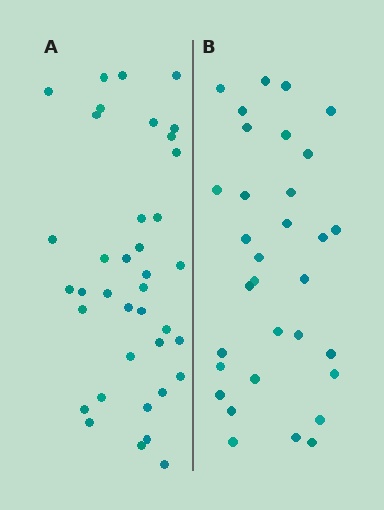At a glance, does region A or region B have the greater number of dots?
Region A (the left region) has more dots.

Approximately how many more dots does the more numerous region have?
Region A has about 6 more dots than region B.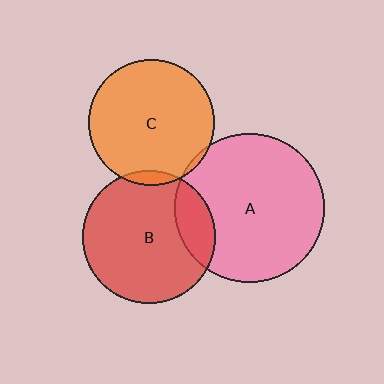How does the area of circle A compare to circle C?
Approximately 1.4 times.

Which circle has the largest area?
Circle A (pink).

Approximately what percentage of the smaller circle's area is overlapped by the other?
Approximately 5%.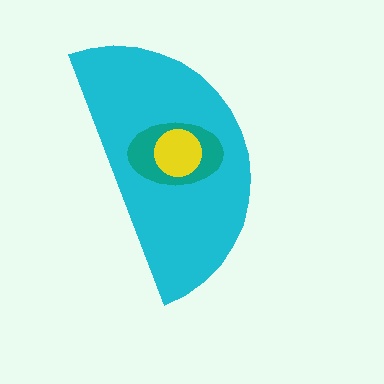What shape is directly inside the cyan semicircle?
The teal ellipse.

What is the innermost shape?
The yellow circle.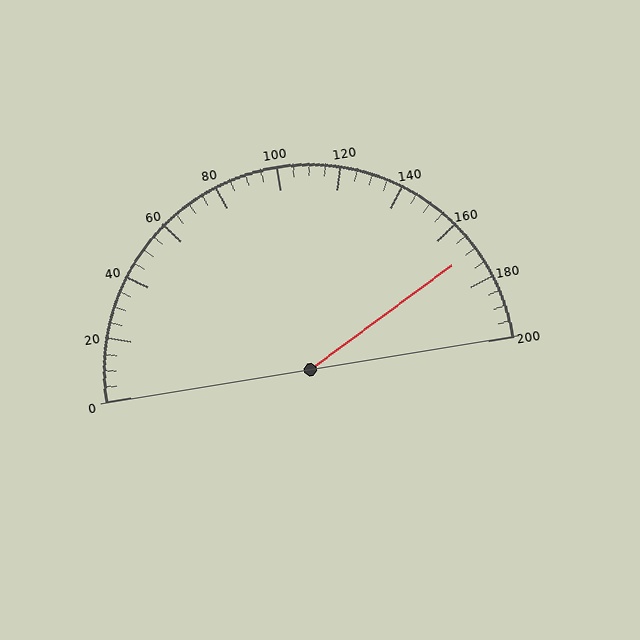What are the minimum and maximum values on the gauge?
The gauge ranges from 0 to 200.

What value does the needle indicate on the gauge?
The needle indicates approximately 170.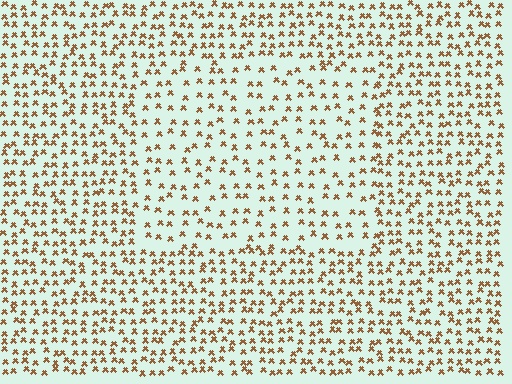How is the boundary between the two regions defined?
The boundary is defined by a change in element density (approximately 1.7x ratio). All elements are the same color, size, and shape.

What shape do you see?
I see a rectangle.